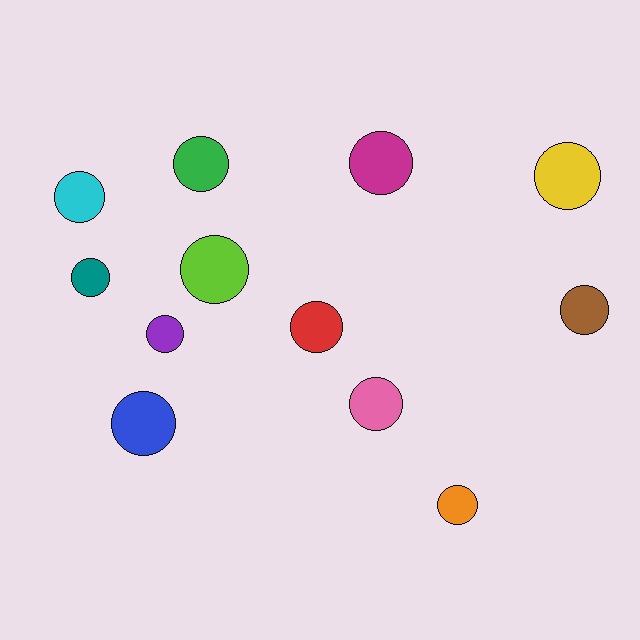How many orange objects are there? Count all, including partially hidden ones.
There is 1 orange object.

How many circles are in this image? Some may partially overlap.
There are 12 circles.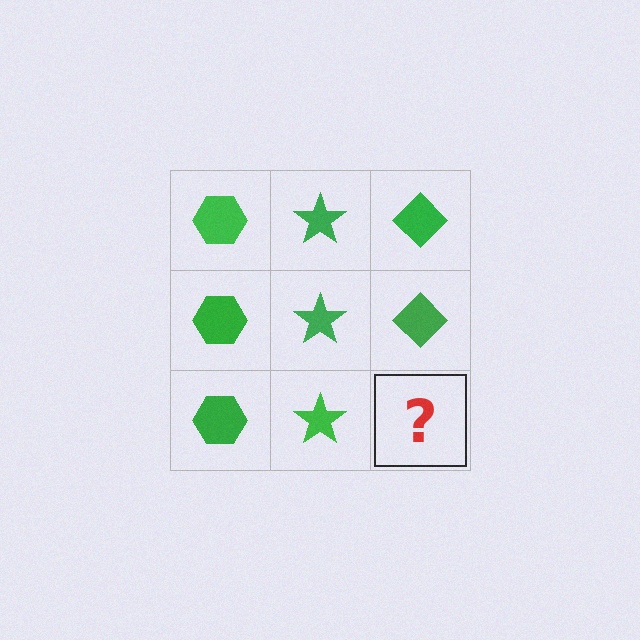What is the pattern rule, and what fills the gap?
The rule is that each column has a consistent shape. The gap should be filled with a green diamond.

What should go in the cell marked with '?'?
The missing cell should contain a green diamond.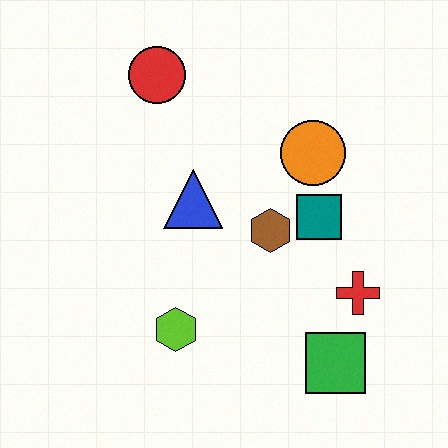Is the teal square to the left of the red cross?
Yes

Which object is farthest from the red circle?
The green square is farthest from the red circle.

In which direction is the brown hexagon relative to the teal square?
The brown hexagon is to the left of the teal square.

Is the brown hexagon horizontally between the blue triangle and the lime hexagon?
No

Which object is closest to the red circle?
The blue triangle is closest to the red circle.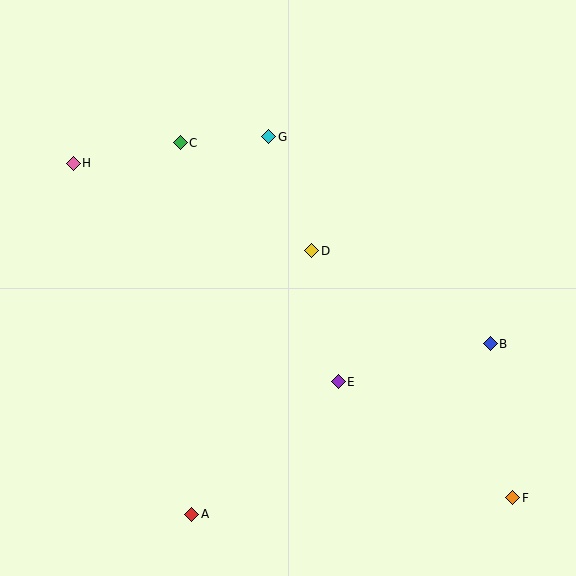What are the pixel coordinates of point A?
Point A is at (192, 515).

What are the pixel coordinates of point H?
Point H is at (73, 163).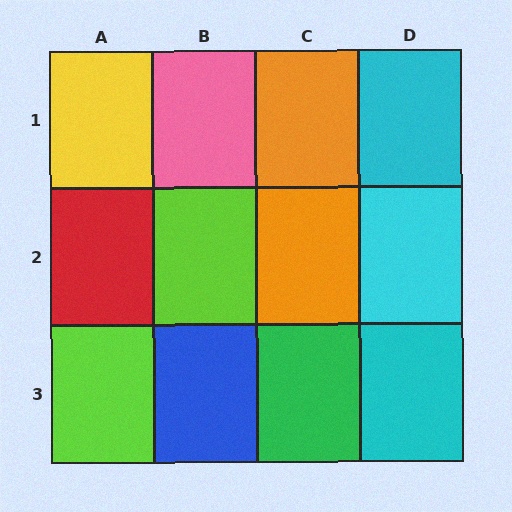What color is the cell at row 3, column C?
Green.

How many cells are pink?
1 cell is pink.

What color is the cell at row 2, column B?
Lime.